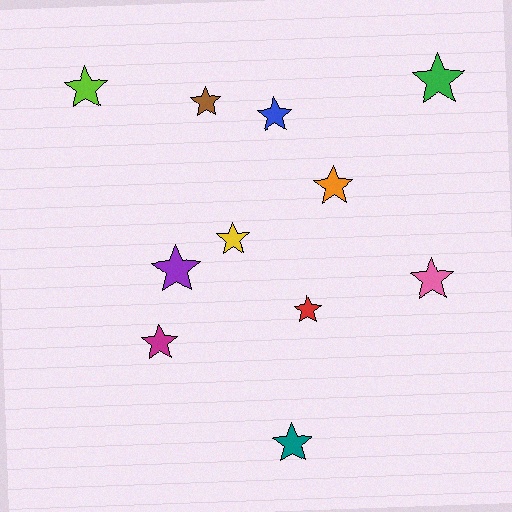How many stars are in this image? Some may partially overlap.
There are 11 stars.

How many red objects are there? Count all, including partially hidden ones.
There is 1 red object.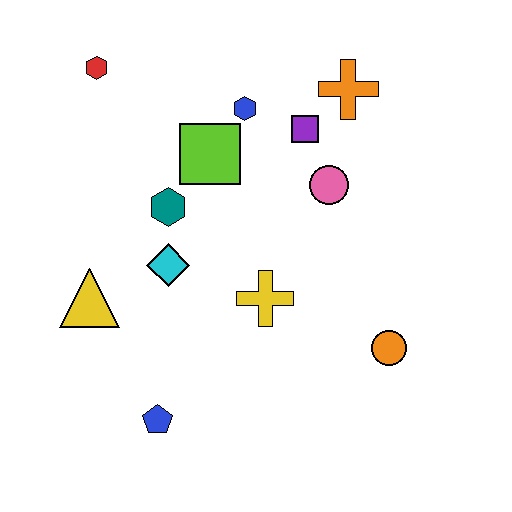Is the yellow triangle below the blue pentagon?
No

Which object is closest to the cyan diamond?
The teal hexagon is closest to the cyan diamond.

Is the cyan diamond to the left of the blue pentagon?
No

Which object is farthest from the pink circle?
The blue pentagon is farthest from the pink circle.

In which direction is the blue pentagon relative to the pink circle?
The blue pentagon is below the pink circle.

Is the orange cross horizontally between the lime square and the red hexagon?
No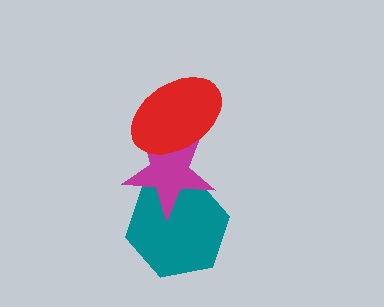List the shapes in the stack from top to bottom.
From top to bottom: the red ellipse, the magenta star, the teal hexagon.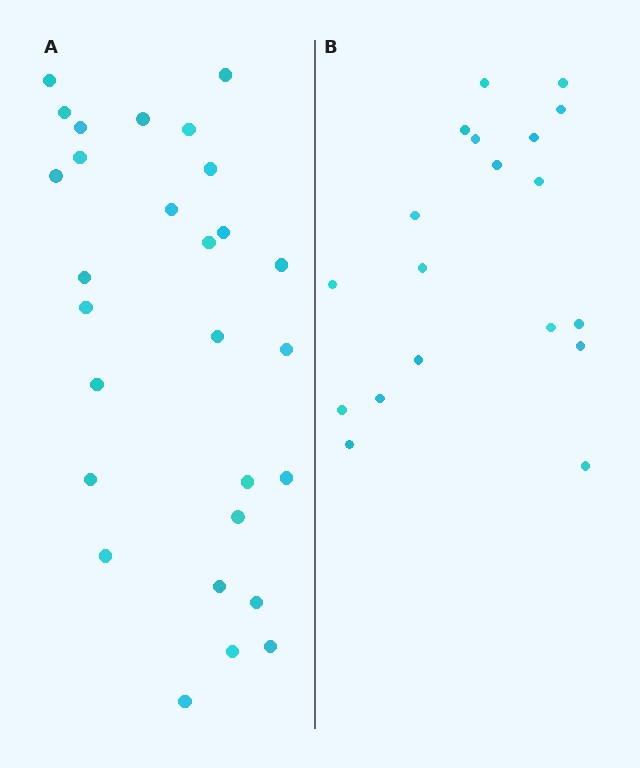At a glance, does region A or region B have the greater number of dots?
Region A (the left region) has more dots.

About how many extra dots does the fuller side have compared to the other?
Region A has roughly 8 or so more dots than region B.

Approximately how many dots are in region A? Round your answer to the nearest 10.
About 30 dots. (The exact count is 28, which rounds to 30.)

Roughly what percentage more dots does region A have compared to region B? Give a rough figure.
About 45% more.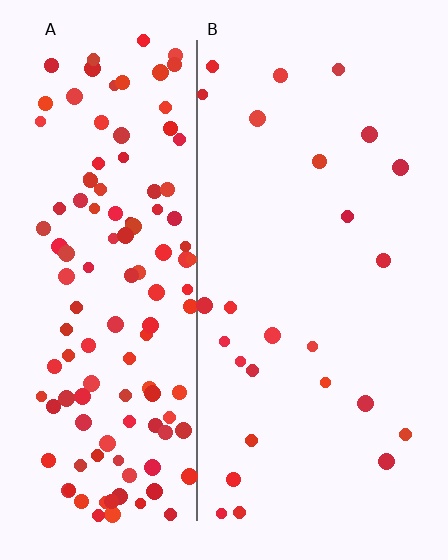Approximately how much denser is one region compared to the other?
Approximately 5.0× — region A over region B.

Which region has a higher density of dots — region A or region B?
A (the left).